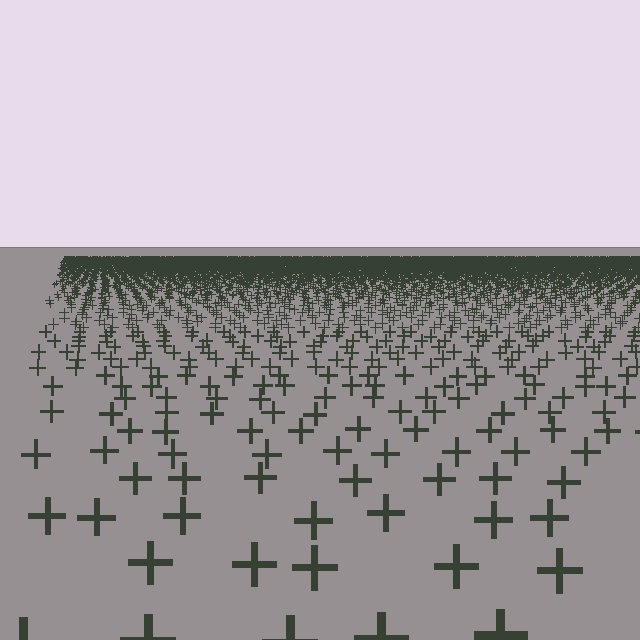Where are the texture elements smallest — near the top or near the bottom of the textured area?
Near the top.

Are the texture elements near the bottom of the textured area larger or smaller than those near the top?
Larger. Near the bottom, elements are closer to the viewer and appear at a bigger on-screen size.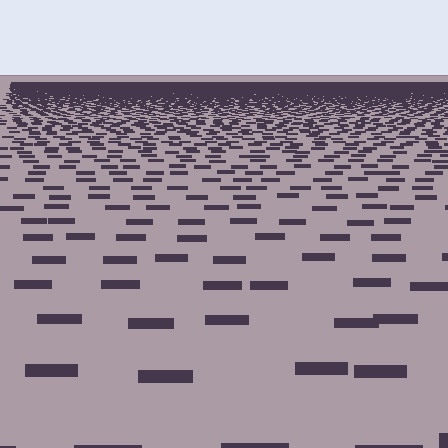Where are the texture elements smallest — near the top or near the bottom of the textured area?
Near the top.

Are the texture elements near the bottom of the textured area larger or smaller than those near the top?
Larger. Near the bottom, elements are closer to the viewer and appear at a bigger on-screen size.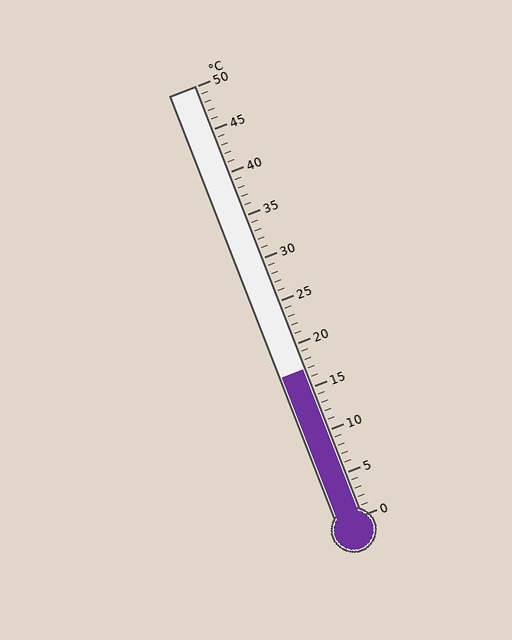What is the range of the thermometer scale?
The thermometer scale ranges from 0°C to 50°C.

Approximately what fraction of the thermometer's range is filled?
The thermometer is filled to approximately 35% of its range.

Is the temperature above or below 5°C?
The temperature is above 5°C.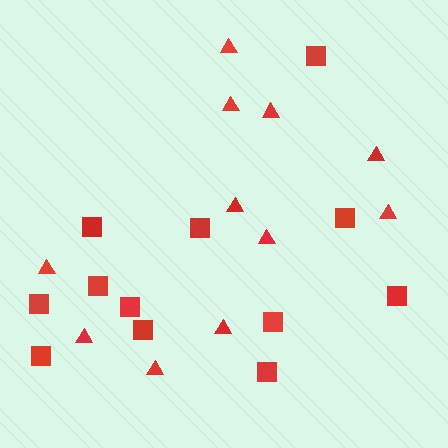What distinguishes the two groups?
There are 2 groups: one group of triangles (11) and one group of squares (12).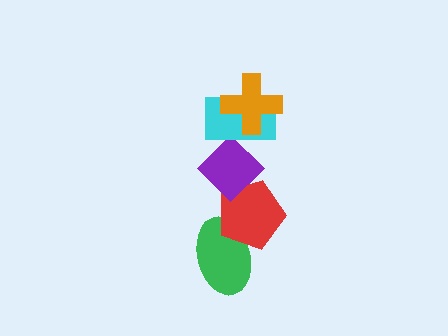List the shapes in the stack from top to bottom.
From top to bottom: the orange cross, the cyan rectangle, the purple diamond, the red pentagon, the green ellipse.